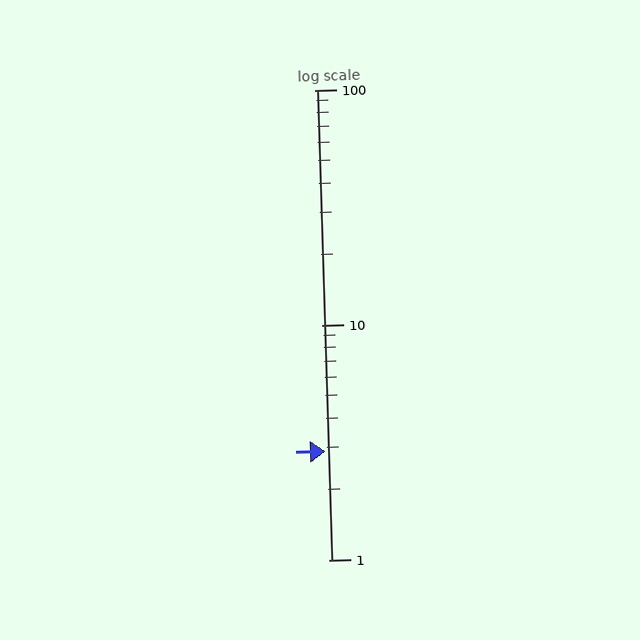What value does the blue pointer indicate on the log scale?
The pointer indicates approximately 2.9.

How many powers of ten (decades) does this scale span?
The scale spans 2 decades, from 1 to 100.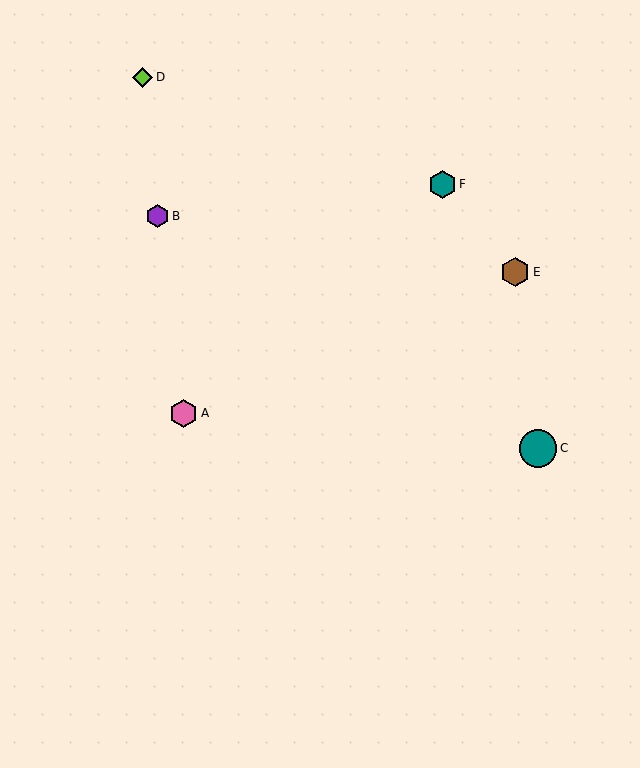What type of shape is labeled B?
Shape B is a purple hexagon.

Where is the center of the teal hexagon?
The center of the teal hexagon is at (442, 184).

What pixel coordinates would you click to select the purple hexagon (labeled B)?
Click at (158, 216) to select the purple hexagon B.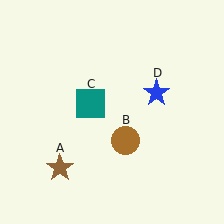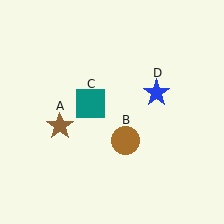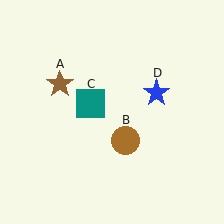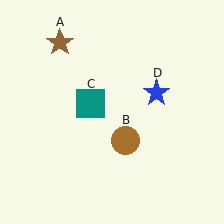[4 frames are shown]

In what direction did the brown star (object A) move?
The brown star (object A) moved up.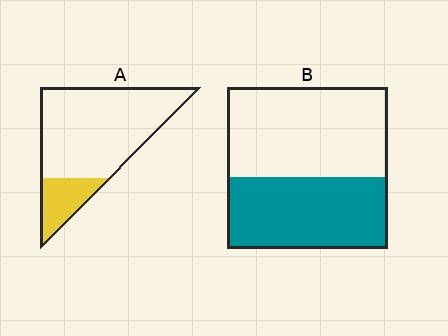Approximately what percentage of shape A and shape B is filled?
A is approximately 20% and B is approximately 45%.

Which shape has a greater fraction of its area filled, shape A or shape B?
Shape B.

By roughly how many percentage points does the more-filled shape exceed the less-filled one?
By roughly 25 percentage points (B over A).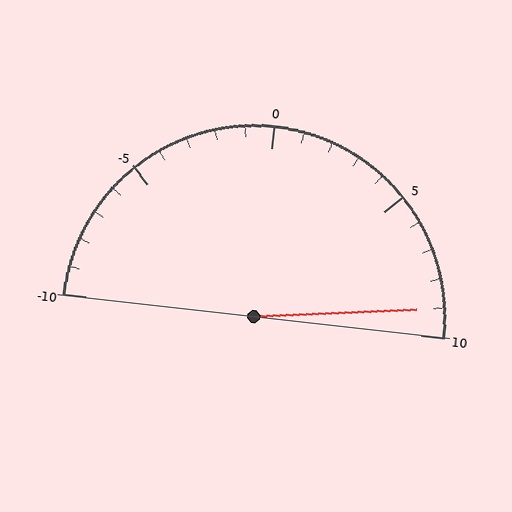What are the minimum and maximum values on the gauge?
The gauge ranges from -10 to 10.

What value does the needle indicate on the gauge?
The needle indicates approximately 9.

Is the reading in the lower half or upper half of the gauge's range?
The reading is in the upper half of the range (-10 to 10).